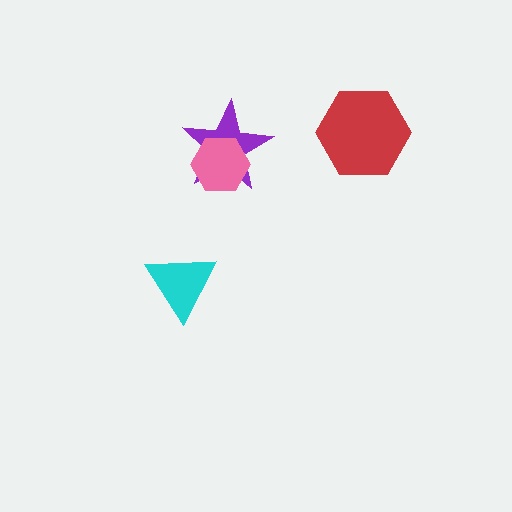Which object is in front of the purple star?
The pink hexagon is in front of the purple star.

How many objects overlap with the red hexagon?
0 objects overlap with the red hexagon.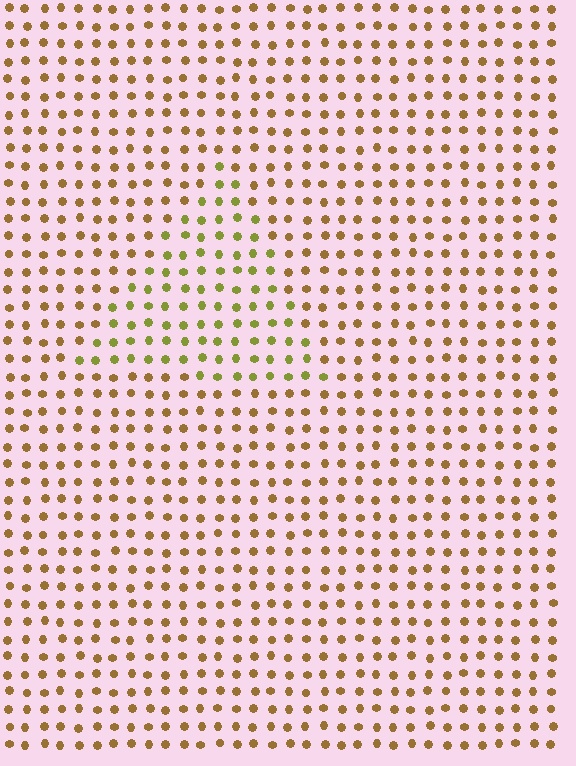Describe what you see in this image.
The image is filled with small brown elements in a uniform arrangement. A triangle-shaped region is visible where the elements are tinted to a slightly different hue, forming a subtle color boundary.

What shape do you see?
I see a triangle.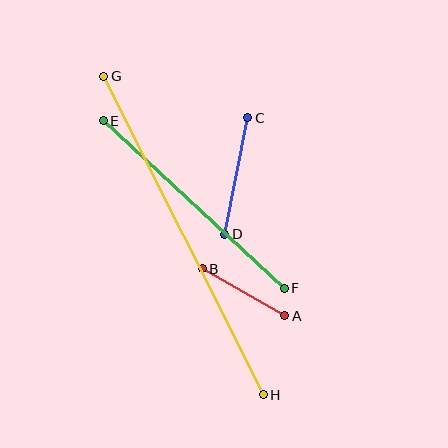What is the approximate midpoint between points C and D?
The midpoint is at approximately (236, 176) pixels.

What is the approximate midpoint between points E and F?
The midpoint is at approximately (194, 204) pixels.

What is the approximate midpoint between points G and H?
The midpoint is at approximately (184, 235) pixels.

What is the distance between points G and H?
The distance is approximately 357 pixels.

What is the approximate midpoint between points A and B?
The midpoint is at approximately (243, 292) pixels.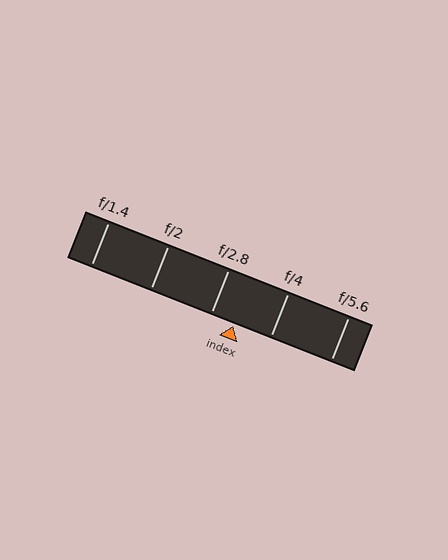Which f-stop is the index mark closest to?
The index mark is closest to f/2.8.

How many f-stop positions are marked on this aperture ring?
There are 5 f-stop positions marked.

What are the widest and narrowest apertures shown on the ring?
The widest aperture shown is f/1.4 and the narrowest is f/5.6.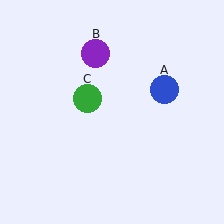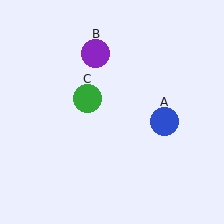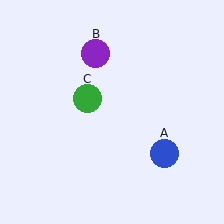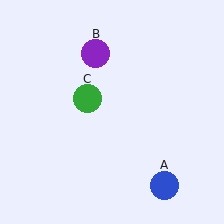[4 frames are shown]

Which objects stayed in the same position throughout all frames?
Purple circle (object B) and green circle (object C) remained stationary.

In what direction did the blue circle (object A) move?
The blue circle (object A) moved down.